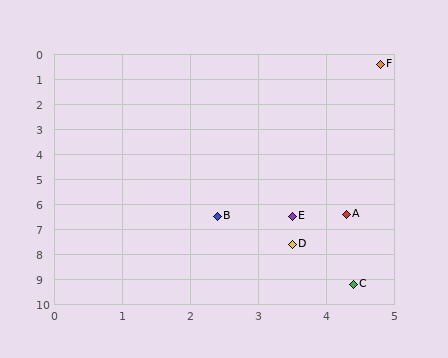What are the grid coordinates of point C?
Point C is at approximately (4.4, 9.2).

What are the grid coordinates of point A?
Point A is at approximately (4.3, 6.4).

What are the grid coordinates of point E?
Point E is at approximately (3.5, 6.5).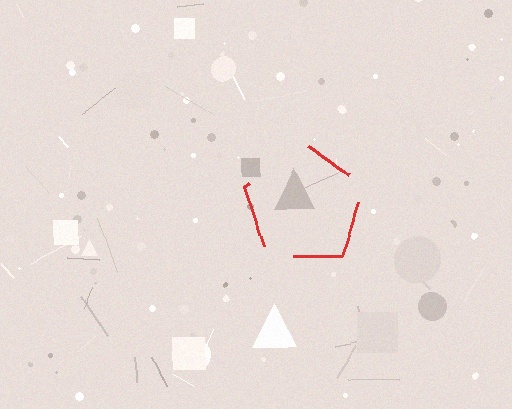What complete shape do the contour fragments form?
The contour fragments form a pentagon.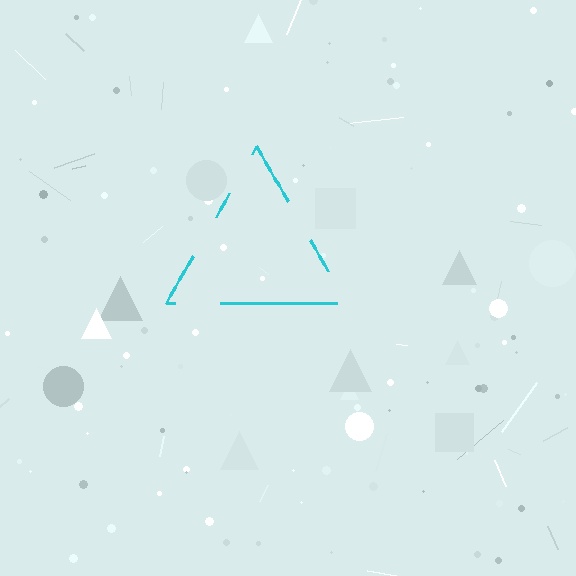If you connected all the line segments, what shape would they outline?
They would outline a triangle.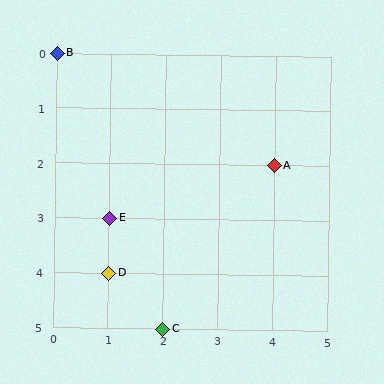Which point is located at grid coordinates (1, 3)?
Point E is at (1, 3).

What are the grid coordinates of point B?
Point B is at grid coordinates (0, 0).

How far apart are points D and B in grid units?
Points D and B are 1 column and 4 rows apart (about 4.1 grid units diagonally).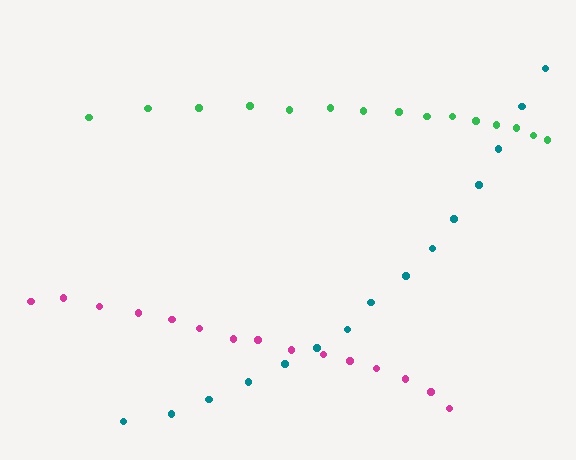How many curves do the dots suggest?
There are 3 distinct paths.